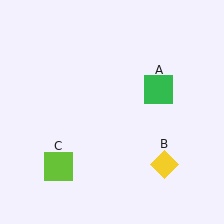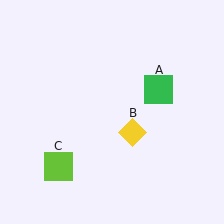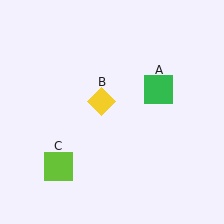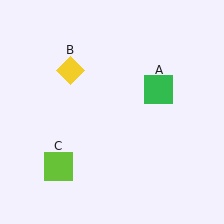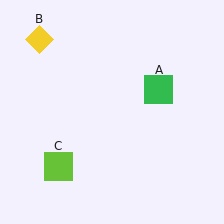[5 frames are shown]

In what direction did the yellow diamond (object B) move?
The yellow diamond (object B) moved up and to the left.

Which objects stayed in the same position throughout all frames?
Green square (object A) and lime square (object C) remained stationary.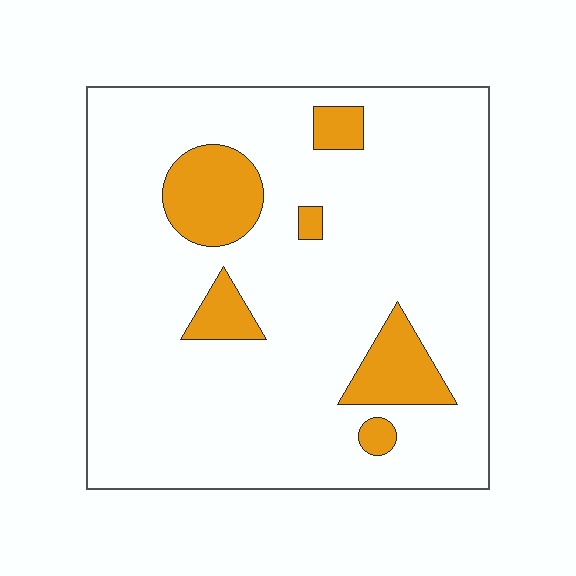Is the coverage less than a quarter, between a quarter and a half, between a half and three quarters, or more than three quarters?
Less than a quarter.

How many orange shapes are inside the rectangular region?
6.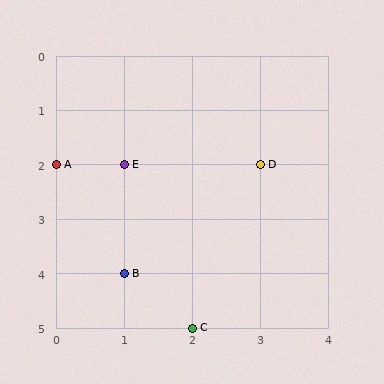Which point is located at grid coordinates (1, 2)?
Point E is at (1, 2).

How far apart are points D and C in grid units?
Points D and C are 1 column and 3 rows apart (about 3.2 grid units diagonally).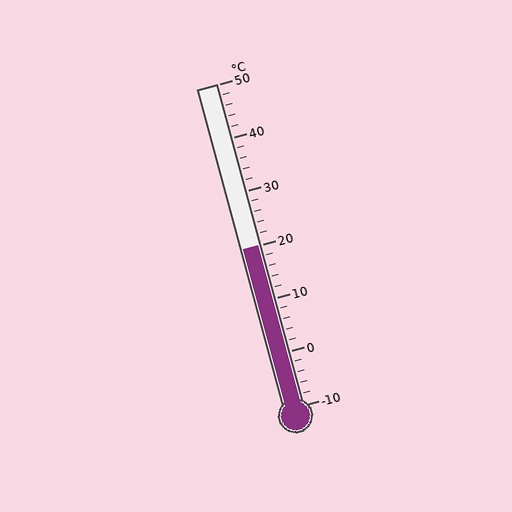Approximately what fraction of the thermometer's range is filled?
The thermometer is filled to approximately 50% of its range.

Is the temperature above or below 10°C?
The temperature is above 10°C.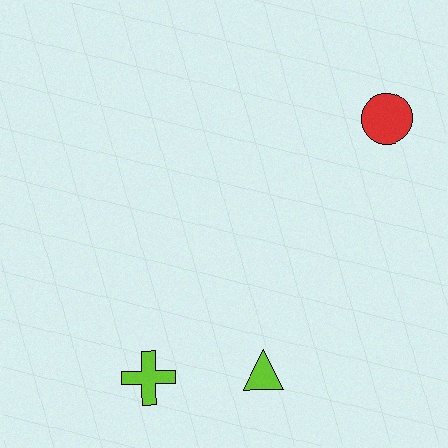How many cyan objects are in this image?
There are no cyan objects.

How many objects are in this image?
There are 3 objects.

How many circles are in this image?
There is 1 circle.